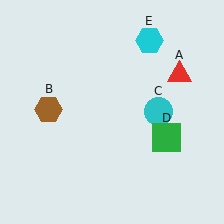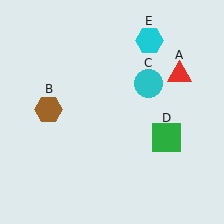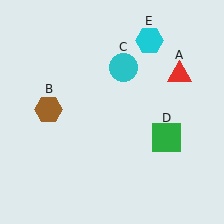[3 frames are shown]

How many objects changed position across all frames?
1 object changed position: cyan circle (object C).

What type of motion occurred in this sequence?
The cyan circle (object C) rotated counterclockwise around the center of the scene.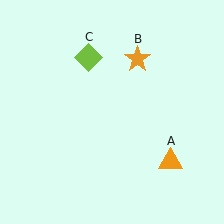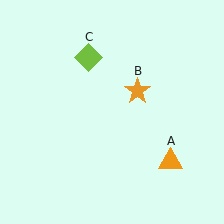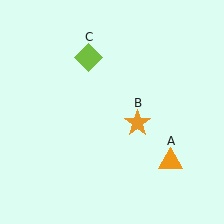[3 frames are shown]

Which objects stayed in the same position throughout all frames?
Orange triangle (object A) and lime diamond (object C) remained stationary.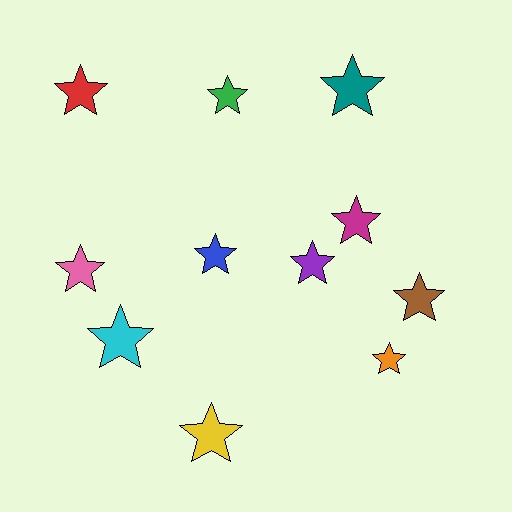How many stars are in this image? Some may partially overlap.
There are 11 stars.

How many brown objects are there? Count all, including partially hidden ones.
There is 1 brown object.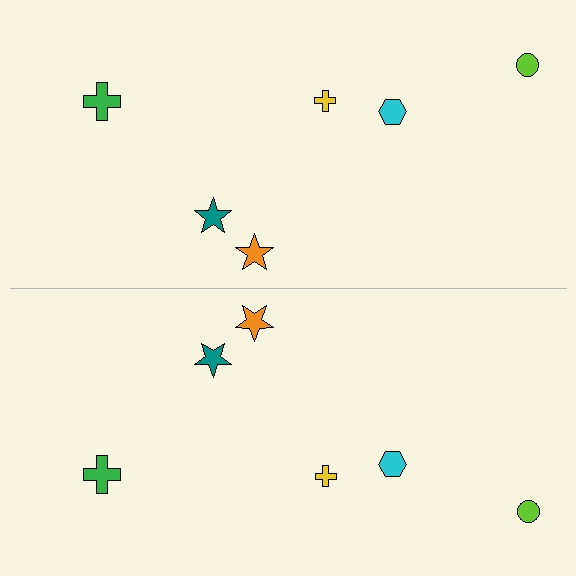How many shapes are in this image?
There are 12 shapes in this image.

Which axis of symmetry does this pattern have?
The pattern has a horizontal axis of symmetry running through the center of the image.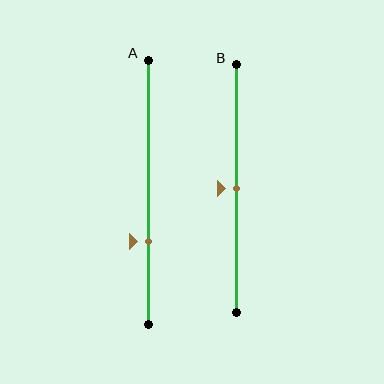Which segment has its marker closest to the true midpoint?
Segment B has its marker closest to the true midpoint.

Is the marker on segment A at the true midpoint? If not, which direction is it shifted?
No, the marker on segment A is shifted downward by about 19% of the segment length.